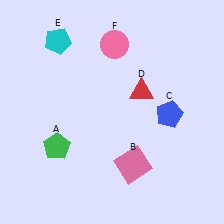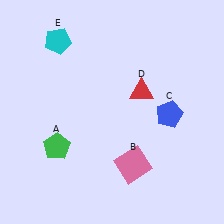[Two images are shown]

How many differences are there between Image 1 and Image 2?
There is 1 difference between the two images.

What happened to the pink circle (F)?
The pink circle (F) was removed in Image 2. It was in the top-right area of Image 1.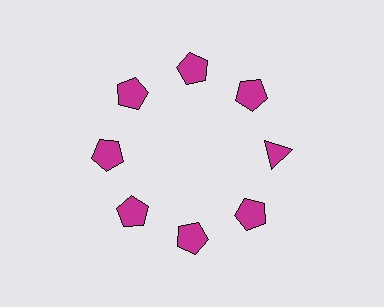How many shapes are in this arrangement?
There are 8 shapes arranged in a ring pattern.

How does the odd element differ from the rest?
It has a different shape: triangle instead of pentagon.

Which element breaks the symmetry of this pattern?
The magenta triangle at roughly the 3 o'clock position breaks the symmetry. All other shapes are magenta pentagons.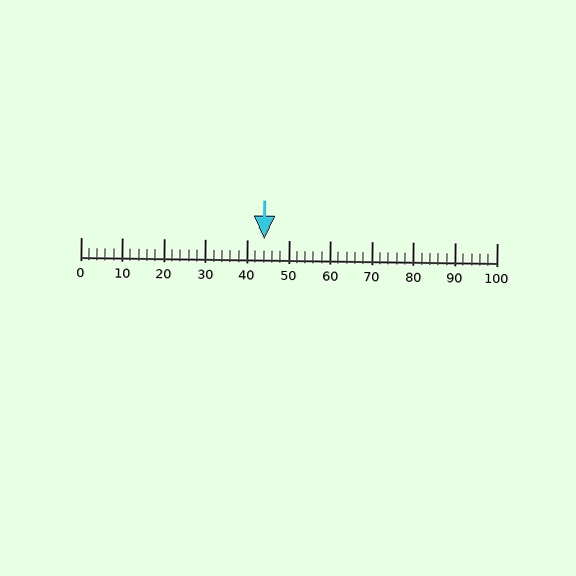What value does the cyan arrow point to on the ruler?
The cyan arrow points to approximately 44.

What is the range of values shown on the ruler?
The ruler shows values from 0 to 100.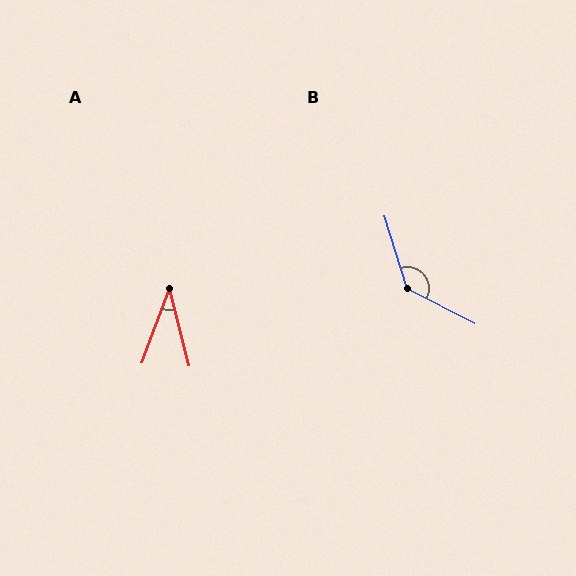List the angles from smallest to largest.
A (34°), B (135°).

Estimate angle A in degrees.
Approximately 34 degrees.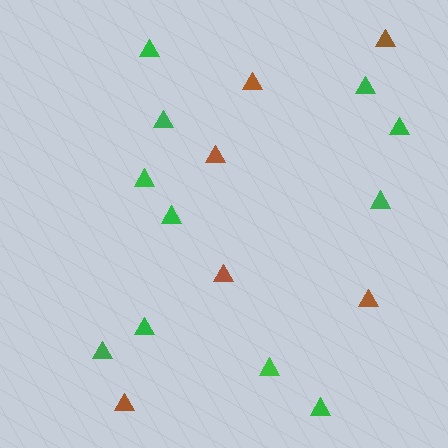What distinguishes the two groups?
There are 2 groups: one group of green triangles (11) and one group of brown triangles (6).